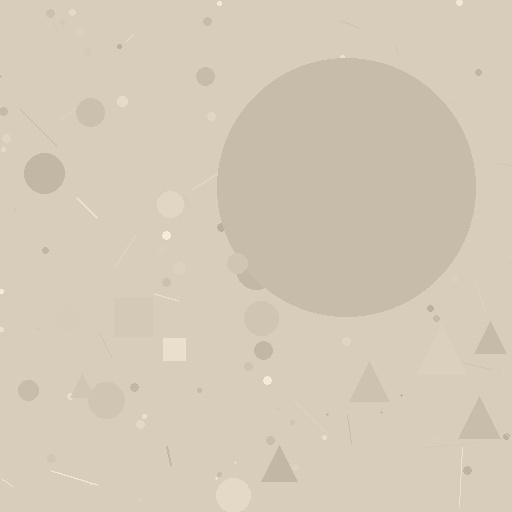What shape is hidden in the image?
A circle is hidden in the image.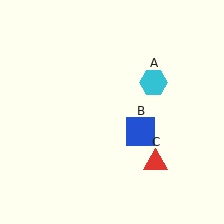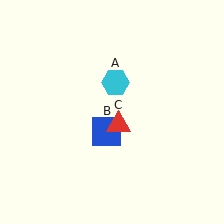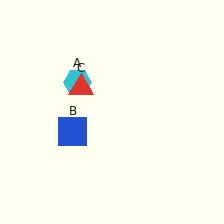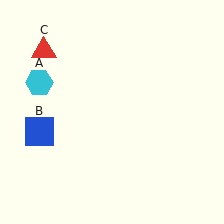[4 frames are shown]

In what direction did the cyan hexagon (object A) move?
The cyan hexagon (object A) moved left.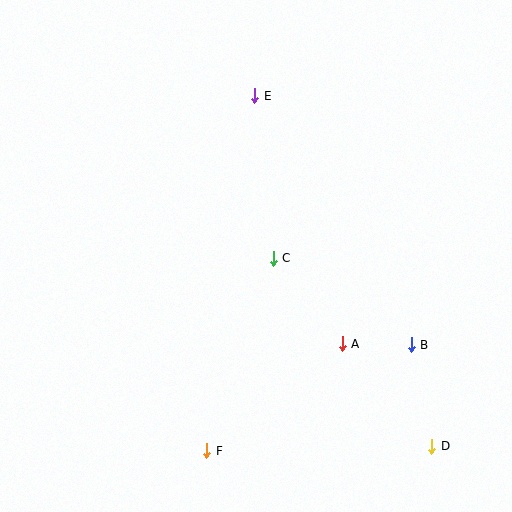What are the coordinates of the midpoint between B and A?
The midpoint between B and A is at (377, 344).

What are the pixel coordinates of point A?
Point A is at (342, 344).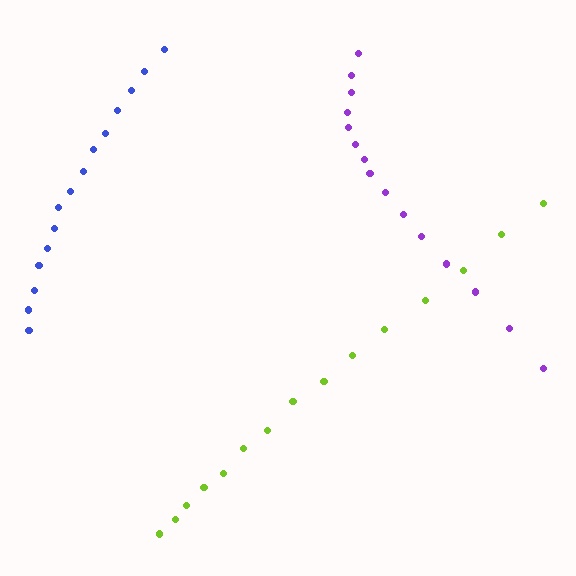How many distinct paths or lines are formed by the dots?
There are 3 distinct paths.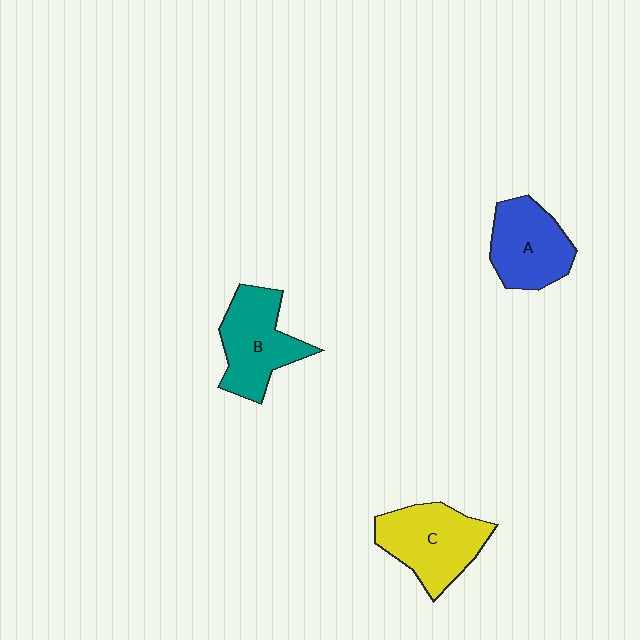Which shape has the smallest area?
Shape A (blue).